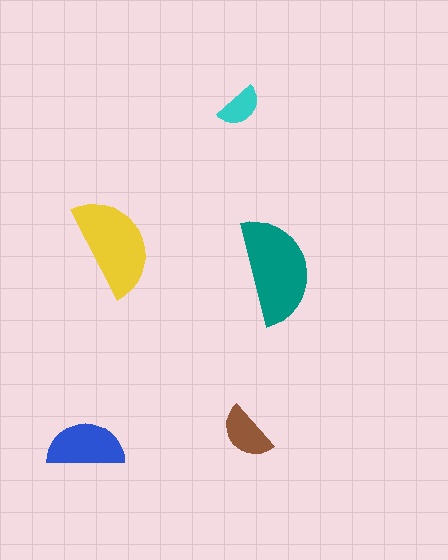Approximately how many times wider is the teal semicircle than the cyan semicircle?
About 2.5 times wider.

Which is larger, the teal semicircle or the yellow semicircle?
The teal one.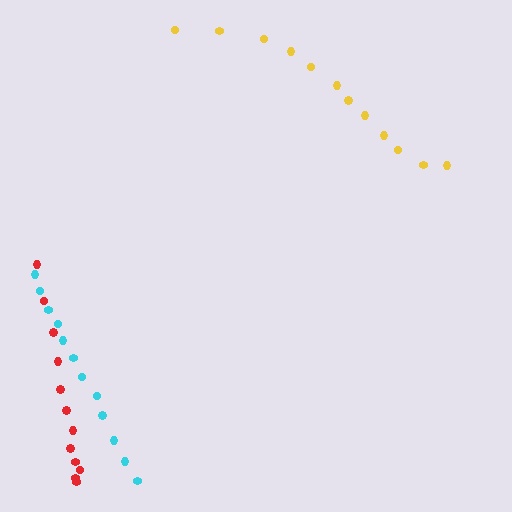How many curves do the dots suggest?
There are 3 distinct paths.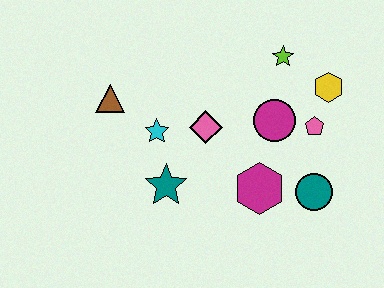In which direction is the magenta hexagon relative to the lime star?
The magenta hexagon is below the lime star.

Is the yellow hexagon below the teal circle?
No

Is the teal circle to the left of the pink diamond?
No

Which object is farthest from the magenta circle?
The brown triangle is farthest from the magenta circle.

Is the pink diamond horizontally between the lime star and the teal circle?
No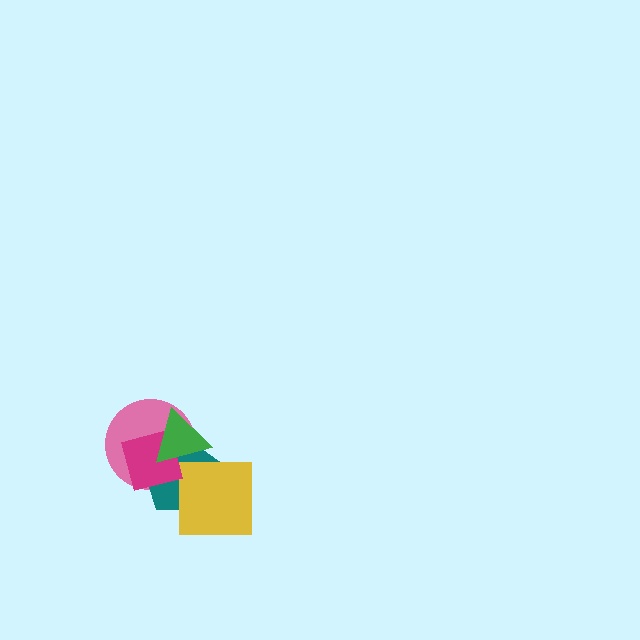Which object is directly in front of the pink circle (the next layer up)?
The teal pentagon is directly in front of the pink circle.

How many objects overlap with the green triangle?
3 objects overlap with the green triangle.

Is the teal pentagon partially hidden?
Yes, it is partially covered by another shape.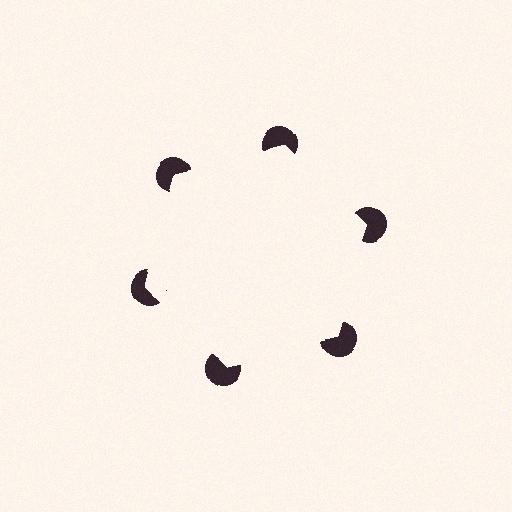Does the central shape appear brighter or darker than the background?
It typically appears slightly brighter than the background, even though no actual brightness change is drawn.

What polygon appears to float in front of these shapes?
An illusory hexagon — its edges are inferred from the aligned wedge cuts in the pac-man discs, not physically drawn.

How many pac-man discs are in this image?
There are 6 — one at each vertex of the illusory hexagon.